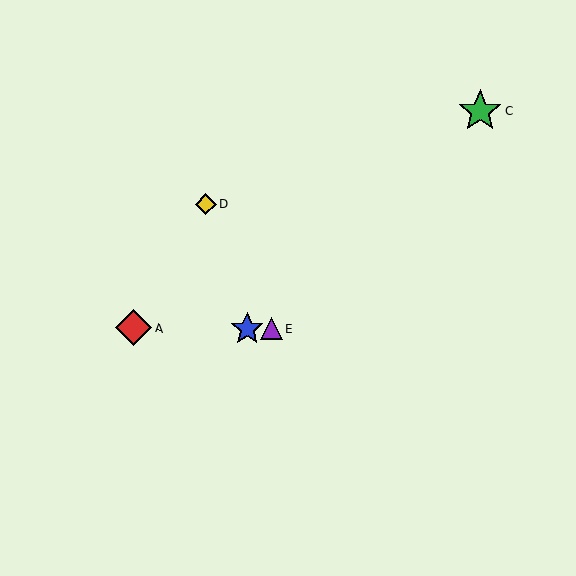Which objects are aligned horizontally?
Objects A, B, E are aligned horizontally.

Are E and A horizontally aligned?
Yes, both are at y≈329.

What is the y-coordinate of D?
Object D is at y≈204.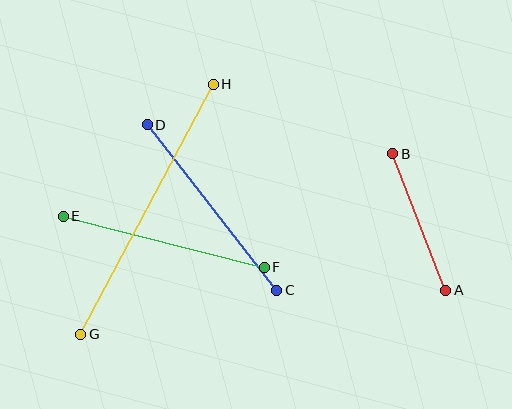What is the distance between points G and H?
The distance is approximately 283 pixels.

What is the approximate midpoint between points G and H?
The midpoint is at approximately (147, 209) pixels.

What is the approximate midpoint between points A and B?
The midpoint is at approximately (419, 222) pixels.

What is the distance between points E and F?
The distance is approximately 207 pixels.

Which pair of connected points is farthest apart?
Points G and H are farthest apart.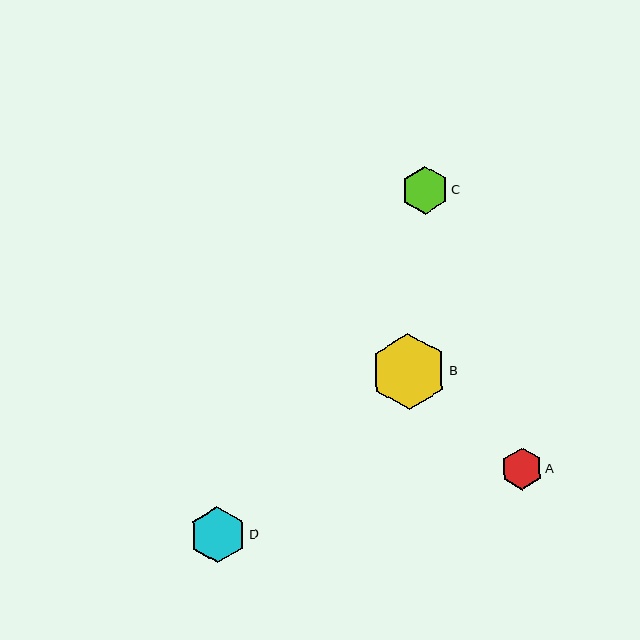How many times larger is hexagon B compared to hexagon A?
Hexagon B is approximately 1.8 times the size of hexagon A.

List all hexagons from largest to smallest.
From largest to smallest: B, D, C, A.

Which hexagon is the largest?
Hexagon B is the largest with a size of approximately 76 pixels.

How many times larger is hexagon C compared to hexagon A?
Hexagon C is approximately 1.1 times the size of hexagon A.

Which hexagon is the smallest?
Hexagon A is the smallest with a size of approximately 42 pixels.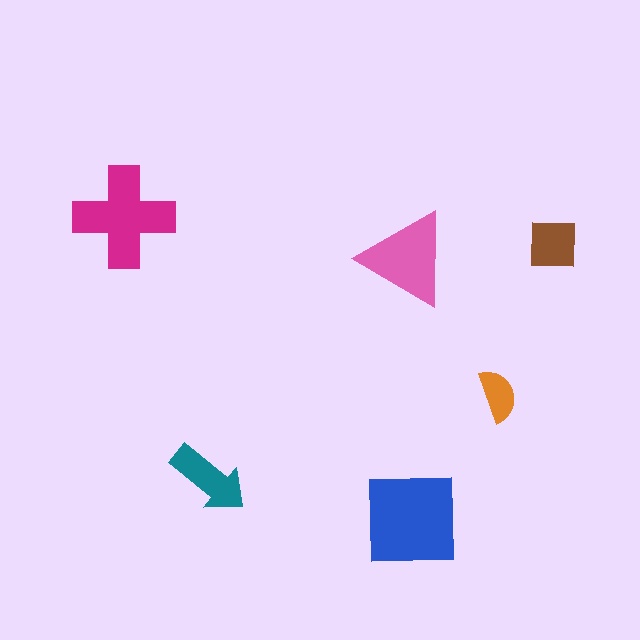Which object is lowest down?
The blue square is bottommost.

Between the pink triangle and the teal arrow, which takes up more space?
The pink triangle.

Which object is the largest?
The blue square.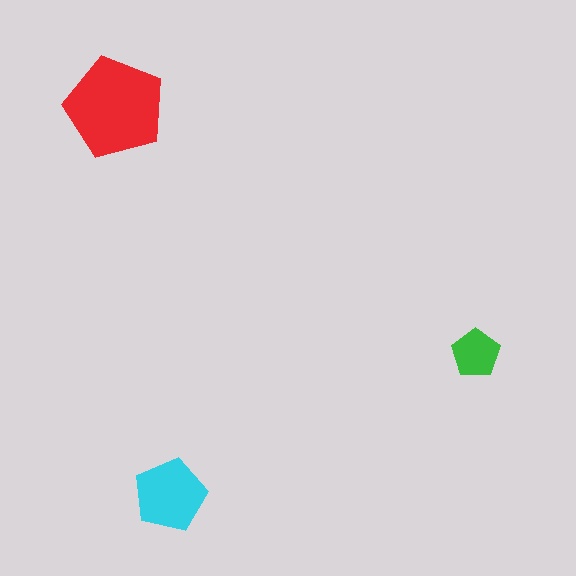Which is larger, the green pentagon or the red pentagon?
The red one.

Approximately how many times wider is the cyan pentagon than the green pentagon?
About 1.5 times wider.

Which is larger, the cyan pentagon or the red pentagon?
The red one.